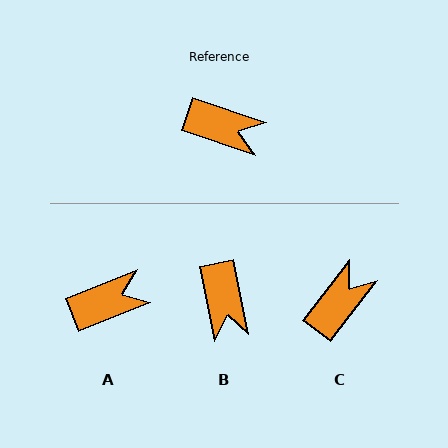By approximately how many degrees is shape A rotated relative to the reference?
Approximately 41 degrees counter-clockwise.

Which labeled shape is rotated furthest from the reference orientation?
C, about 71 degrees away.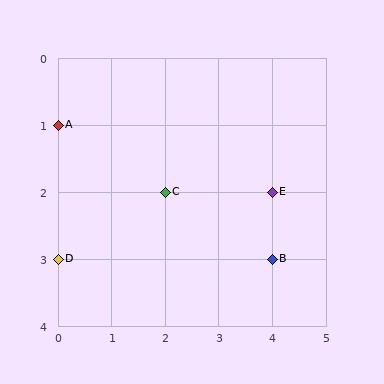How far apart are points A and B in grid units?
Points A and B are 4 columns and 2 rows apart (about 4.5 grid units diagonally).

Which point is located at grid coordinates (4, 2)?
Point E is at (4, 2).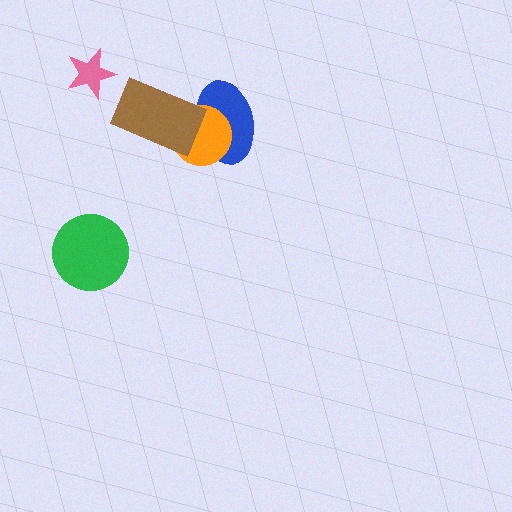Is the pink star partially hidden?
No, no other shape covers it.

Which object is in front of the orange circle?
The brown rectangle is in front of the orange circle.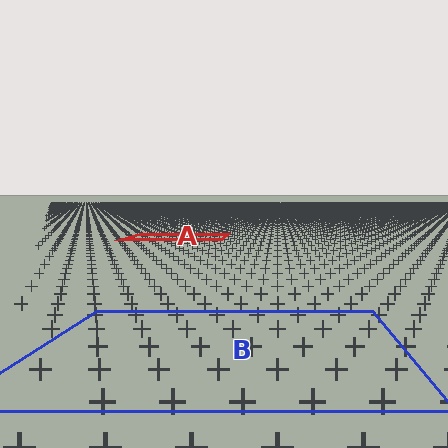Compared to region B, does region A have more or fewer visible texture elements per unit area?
Region A has more texture elements per unit area — they are packed more densely because it is farther away.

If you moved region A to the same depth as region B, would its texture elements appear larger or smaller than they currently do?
They would appear larger. At a closer depth, the same texture elements are projected at a bigger on-screen size.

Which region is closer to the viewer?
Region B is closer. The texture elements there are larger and more spread out.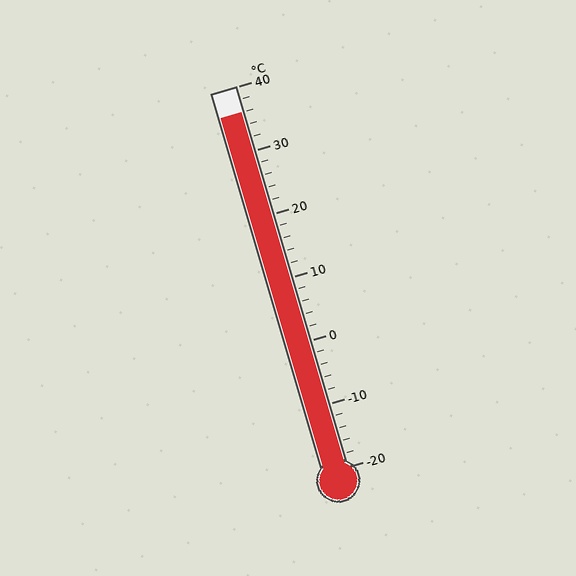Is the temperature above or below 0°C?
The temperature is above 0°C.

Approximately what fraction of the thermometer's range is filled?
The thermometer is filled to approximately 95% of its range.